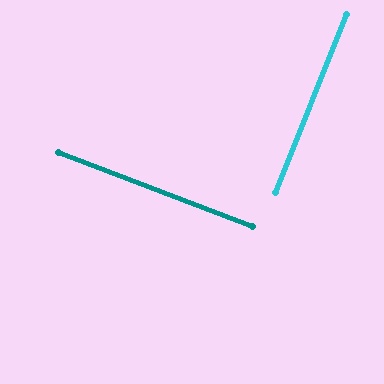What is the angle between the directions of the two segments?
Approximately 89 degrees.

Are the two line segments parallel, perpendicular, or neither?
Perpendicular — they meet at approximately 89°.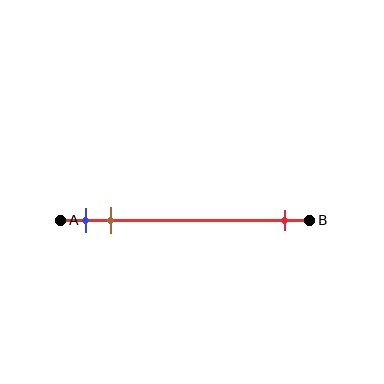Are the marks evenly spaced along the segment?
No, the marks are not evenly spaced.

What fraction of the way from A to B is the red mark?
The red mark is approximately 90% (0.9) of the way from A to B.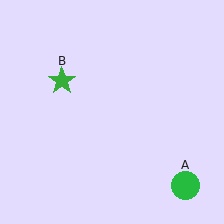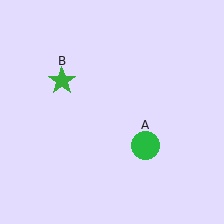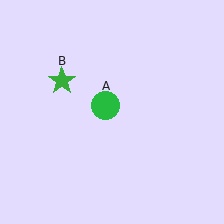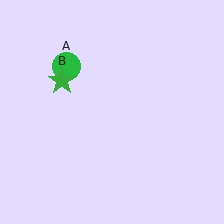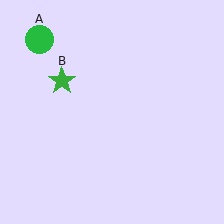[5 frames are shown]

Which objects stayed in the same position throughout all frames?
Green star (object B) remained stationary.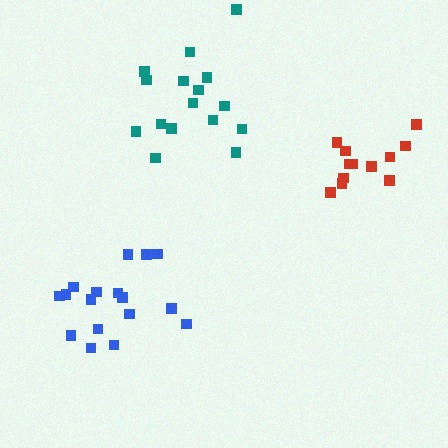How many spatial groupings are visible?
There are 3 spatial groupings.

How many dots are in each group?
Group 1: 16 dots, Group 2: 12 dots, Group 3: 17 dots (45 total).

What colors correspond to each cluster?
The clusters are colored: teal, red, blue.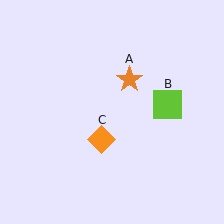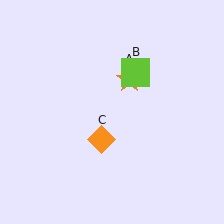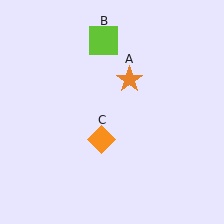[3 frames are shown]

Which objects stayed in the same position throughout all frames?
Orange star (object A) and orange diamond (object C) remained stationary.